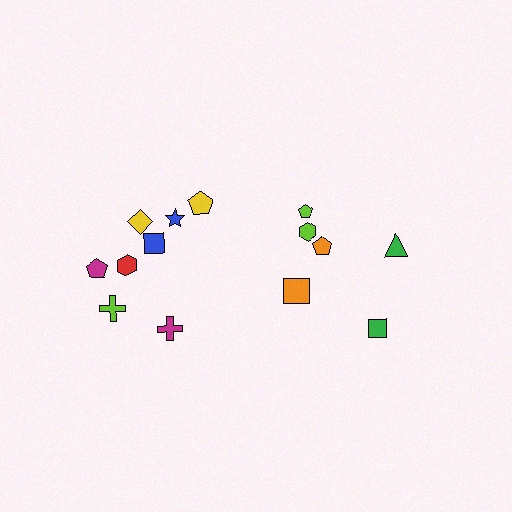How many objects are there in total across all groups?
There are 14 objects.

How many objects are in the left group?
There are 8 objects.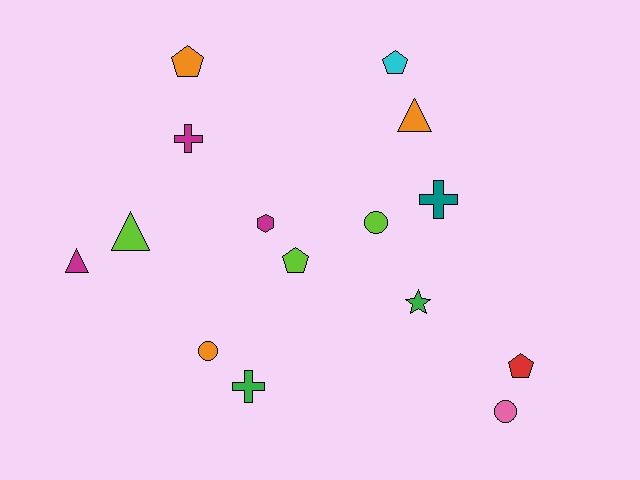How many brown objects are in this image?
There are no brown objects.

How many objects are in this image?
There are 15 objects.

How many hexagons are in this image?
There is 1 hexagon.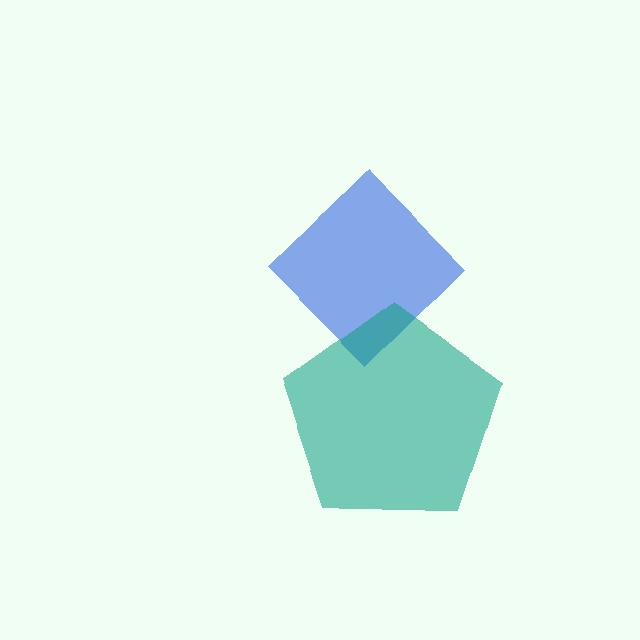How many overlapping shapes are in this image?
There are 2 overlapping shapes in the image.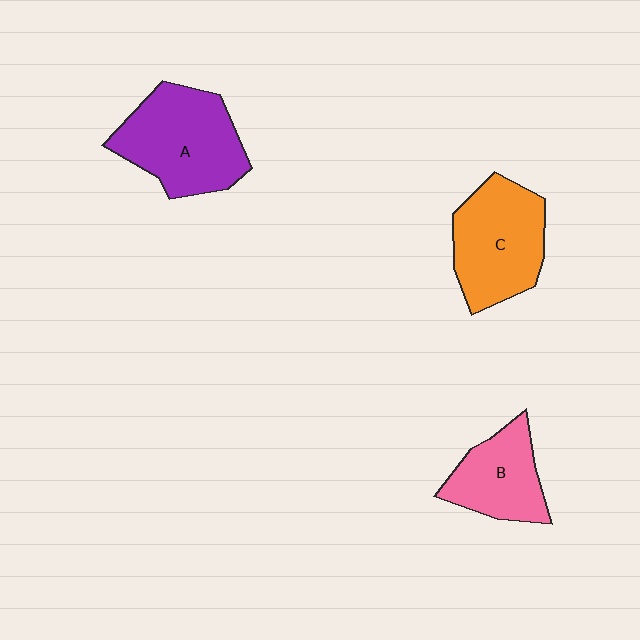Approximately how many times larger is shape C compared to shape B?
Approximately 1.4 times.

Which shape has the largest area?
Shape A (purple).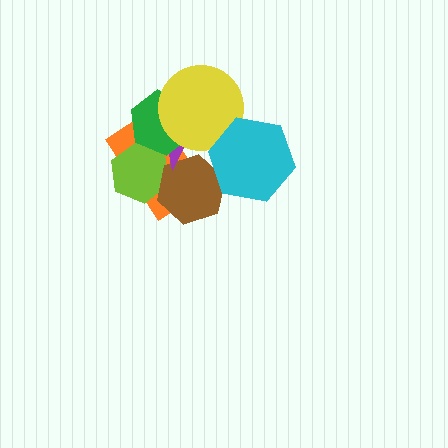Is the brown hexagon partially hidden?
Yes, it is partially covered by another shape.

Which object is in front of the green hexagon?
The yellow circle is in front of the green hexagon.